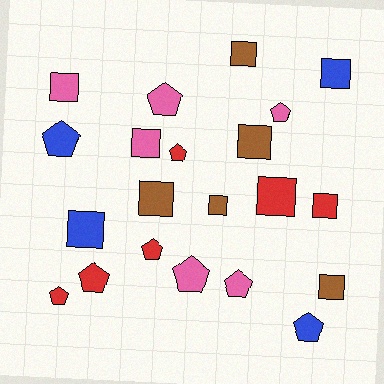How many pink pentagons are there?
There are 4 pink pentagons.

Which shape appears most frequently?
Square, with 11 objects.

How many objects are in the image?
There are 21 objects.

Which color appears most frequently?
Red, with 6 objects.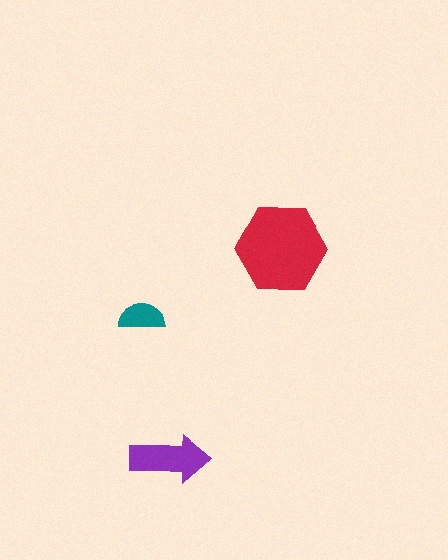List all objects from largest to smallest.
The red hexagon, the purple arrow, the teal semicircle.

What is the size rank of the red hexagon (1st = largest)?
1st.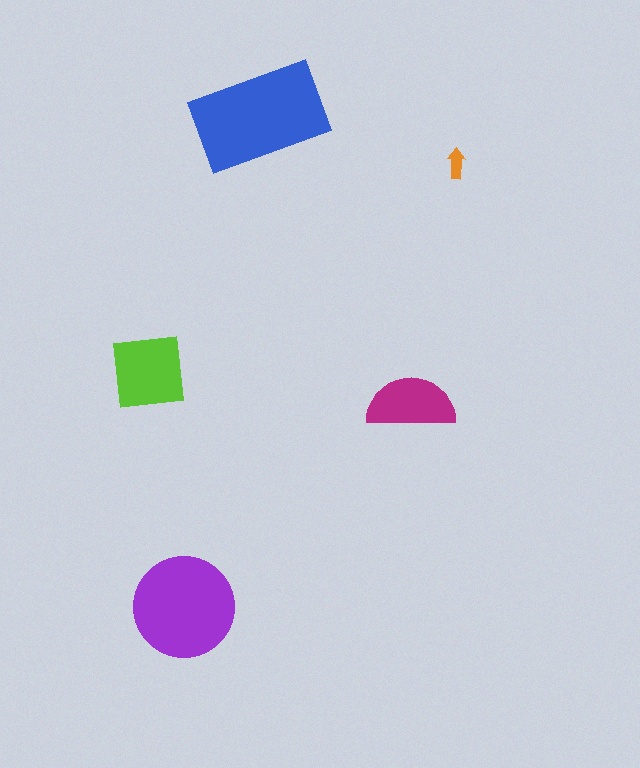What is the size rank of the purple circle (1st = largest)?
2nd.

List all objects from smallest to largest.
The orange arrow, the magenta semicircle, the lime square, the purple circle, the blue rectangle.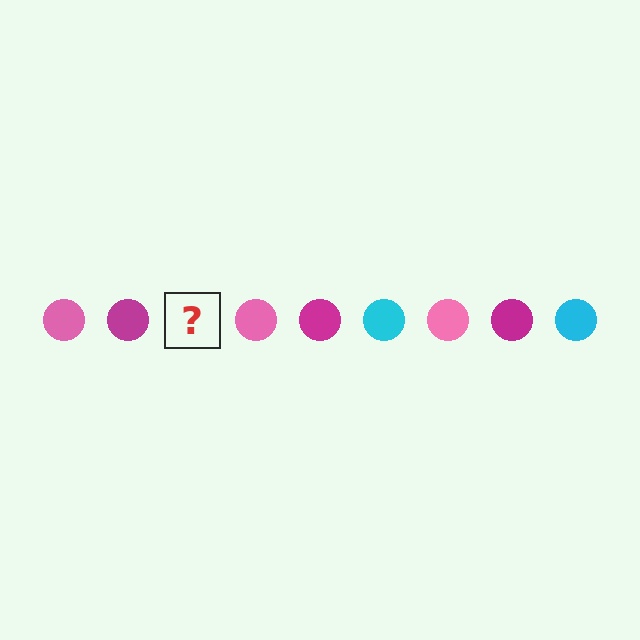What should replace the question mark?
The question mark should be replaced with a cyan circle.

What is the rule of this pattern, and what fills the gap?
The rule is that the pattern cycles through pink, magenta, cyan circles. The gap should be filled with a cyan circle.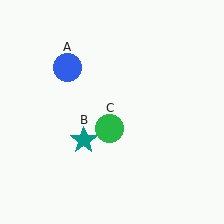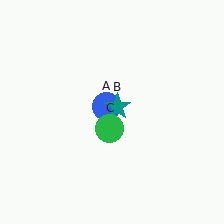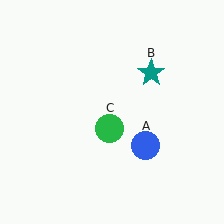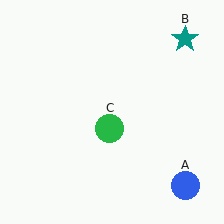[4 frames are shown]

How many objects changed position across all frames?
2 objects changed position: blue circle (object A), teal star (object B).